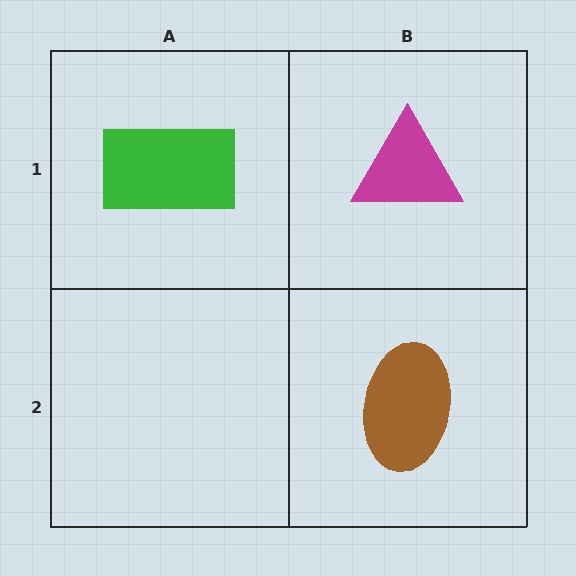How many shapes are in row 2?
1 shape.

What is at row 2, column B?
A brown ellipse.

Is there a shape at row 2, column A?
No, that cell is empty.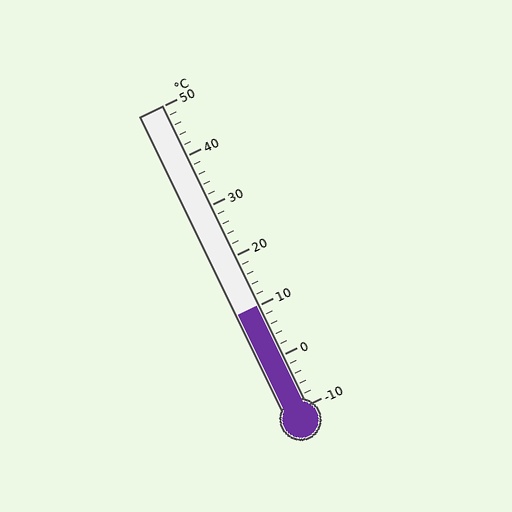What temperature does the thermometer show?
The thermometer shows approximately 10°C.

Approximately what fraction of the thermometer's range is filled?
The thermometer is filled to approximately 35% of its range.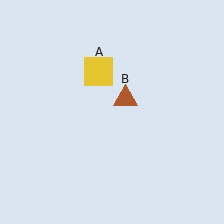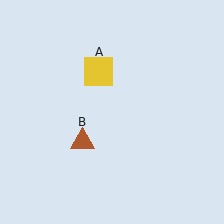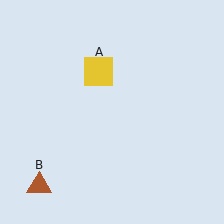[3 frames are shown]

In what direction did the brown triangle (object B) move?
The brown triangle (object B) moved down and to the left.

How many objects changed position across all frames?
1 object changed position: brown triangle (object B).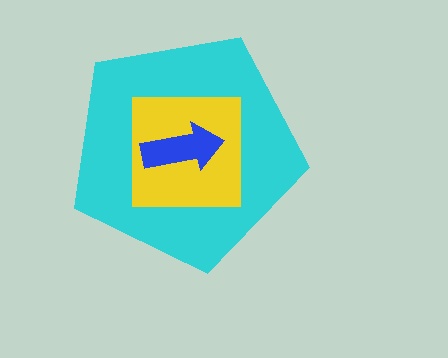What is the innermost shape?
The blue arrow.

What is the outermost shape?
The cyan pentagon.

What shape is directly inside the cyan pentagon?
The yellow square.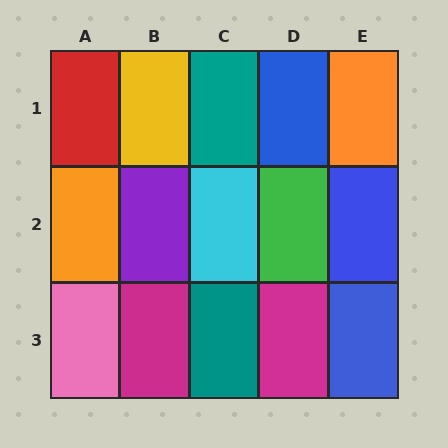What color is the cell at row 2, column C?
Cyan.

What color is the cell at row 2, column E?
Blue.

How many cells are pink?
1 cell is pink.